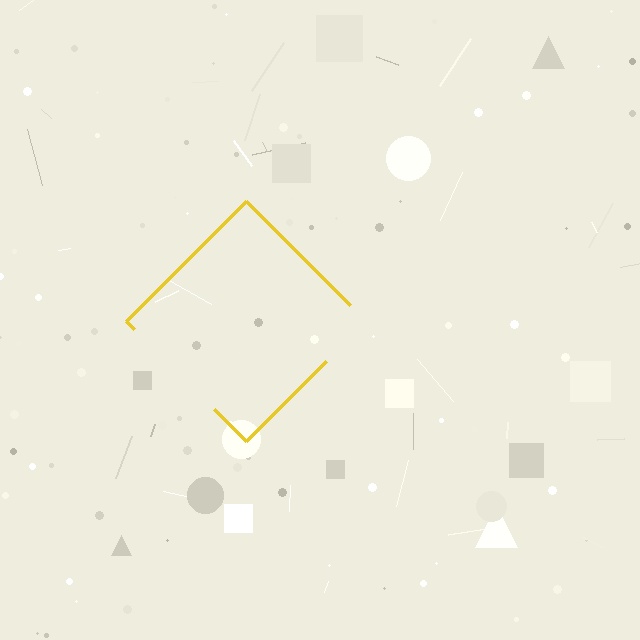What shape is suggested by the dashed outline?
The dashed outline suggests a diamond.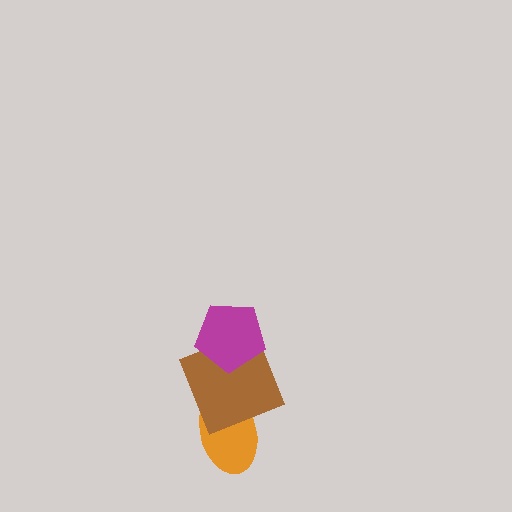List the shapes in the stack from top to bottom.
From top to bottom: the magenta pentagon, the brown square, the orange ellipse.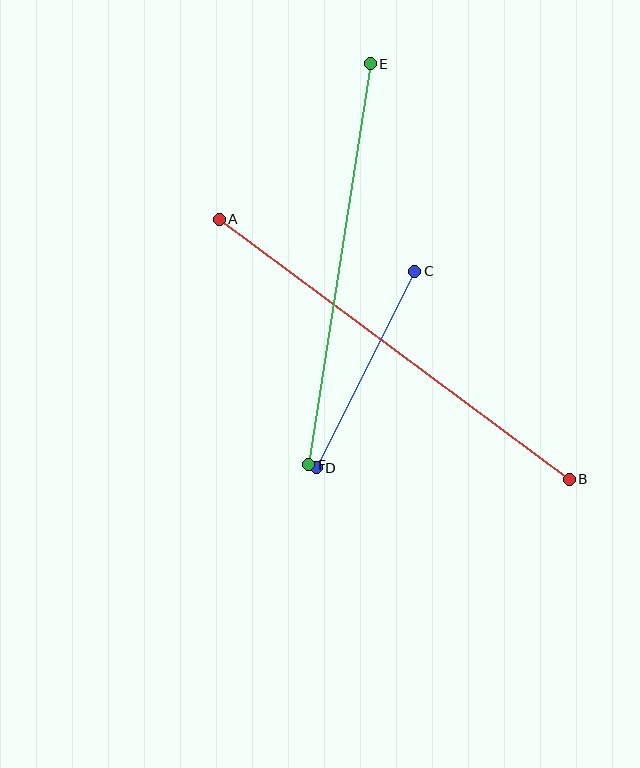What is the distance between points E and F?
The distance is approximately 406 pixels.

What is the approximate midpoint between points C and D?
The midpoint is at approximately (365, 369) pixels.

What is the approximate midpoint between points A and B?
The midpoint is at approximately (394, 349) pixels.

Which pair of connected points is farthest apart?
Points A and B are farthest apart.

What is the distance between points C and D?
The distance is approximately 220 pixels.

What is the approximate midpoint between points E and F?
The midpoint is at approximately (340, 264) pixels.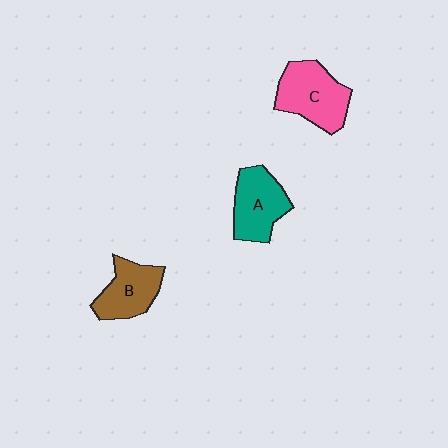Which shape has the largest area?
Shape C (pink).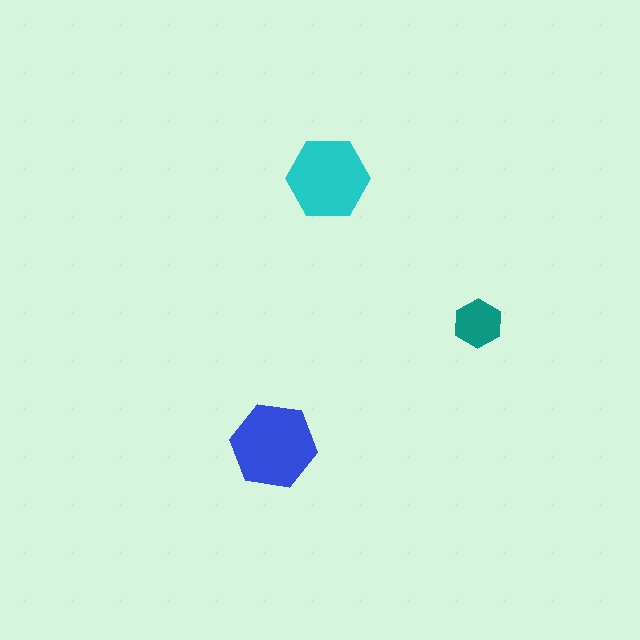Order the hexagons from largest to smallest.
the blue one, the cyan one, the teal one.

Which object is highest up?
The cyan hexagon is topmost.